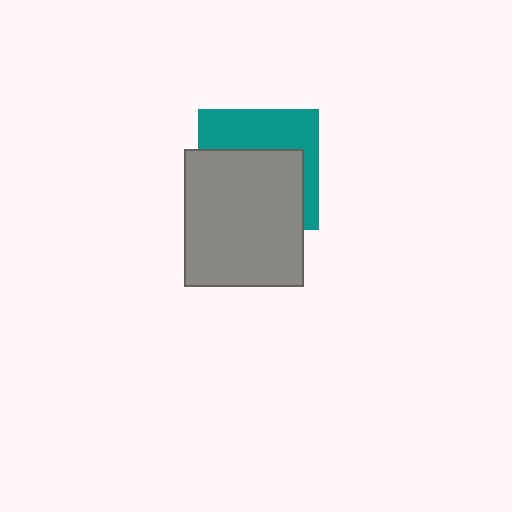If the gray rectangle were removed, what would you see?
You would see the complete teal square.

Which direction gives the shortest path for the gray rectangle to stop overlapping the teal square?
Moving down gives the shortest separation.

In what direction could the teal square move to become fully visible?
The teal square could move up. That would shift it out from behind the gray rectangle entirely.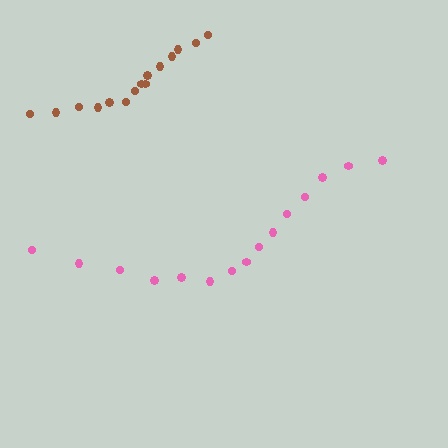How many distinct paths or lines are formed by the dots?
There are 2 distinct paths.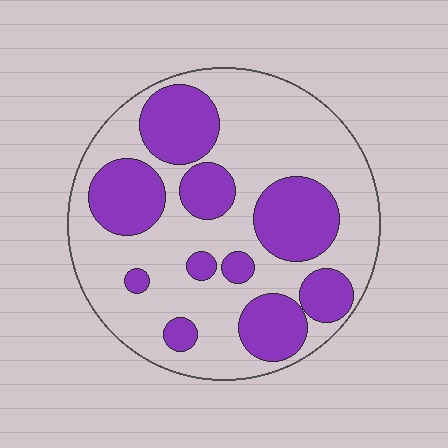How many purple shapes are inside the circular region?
10.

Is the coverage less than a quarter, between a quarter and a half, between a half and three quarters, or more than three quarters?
Between a quarter and a half.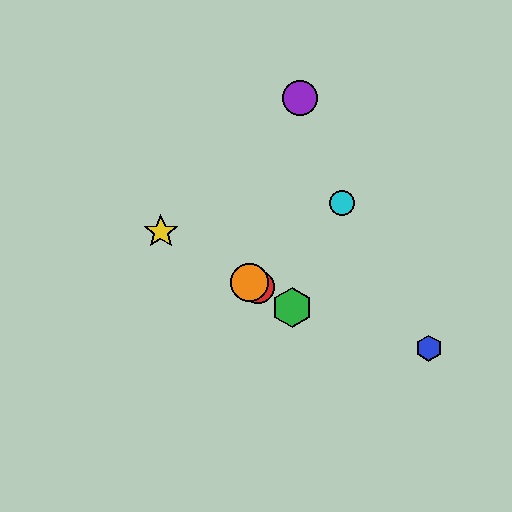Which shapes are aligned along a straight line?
The red circle, the green hexagon, the yellow star, the orange circle are aligned along a straight line.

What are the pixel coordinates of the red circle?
The red circle is at (258, 287).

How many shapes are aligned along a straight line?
4 shapes (the red circle, the green hexagon, the yellow star, the orange circle) are aligned along a straight line.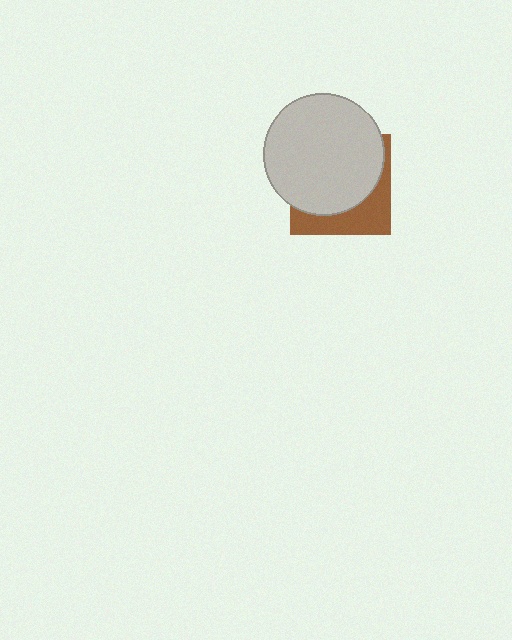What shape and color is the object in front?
The object in front is a light gray circle.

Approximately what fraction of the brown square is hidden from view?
Roughly 66% of the brown square is hidden behind the light gray circle.